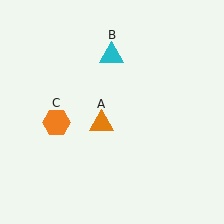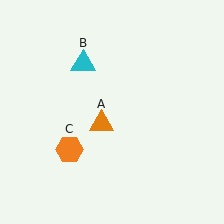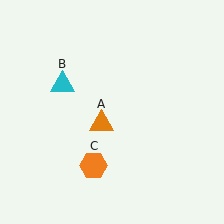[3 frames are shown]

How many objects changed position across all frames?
2 objects changed position: cyan triangle (object B), orange hexagon (object C).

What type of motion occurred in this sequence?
The cyan triangle (object B), orange hexagon (object C) rotated counterclockwise around the center of the scene.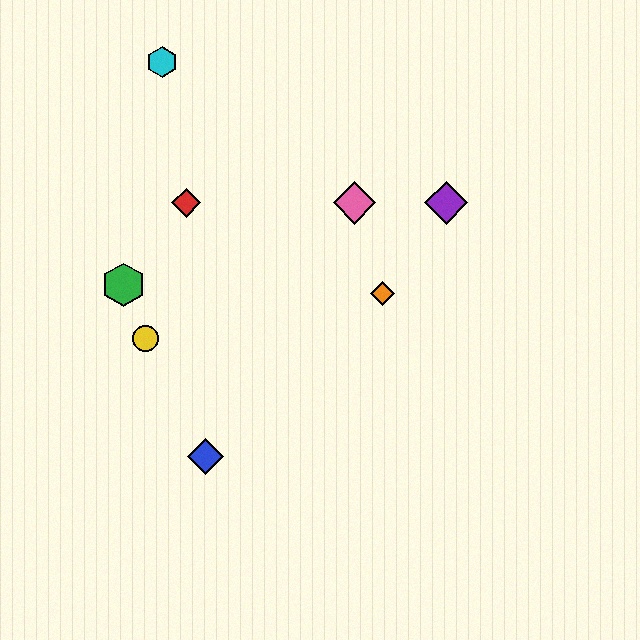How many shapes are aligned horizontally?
3 shapes (the red diamond, the purple diamond, the pink diamond) are aligned horizontally.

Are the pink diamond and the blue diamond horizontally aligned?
No, the pink diamond is at y≈203 and the blue diamond is at y≈457.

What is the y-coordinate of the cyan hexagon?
The cyan hexagon is at y≈62.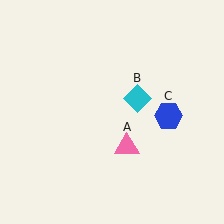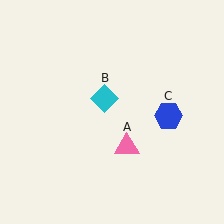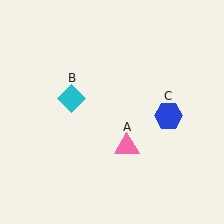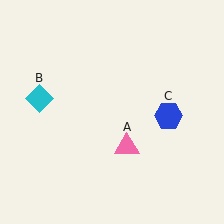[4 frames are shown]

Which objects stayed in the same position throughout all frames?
Pink triangle (object A) and blue hexagon (object C) remained stationary.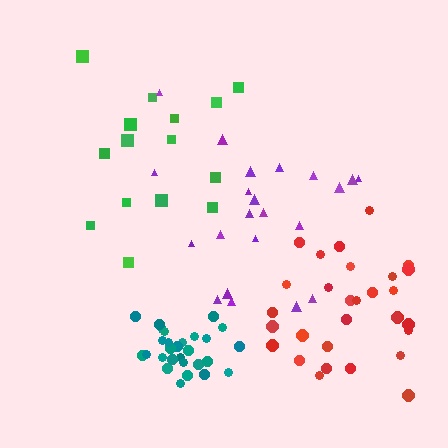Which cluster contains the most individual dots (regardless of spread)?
Red (30).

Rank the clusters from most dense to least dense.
teal, red, purple, green.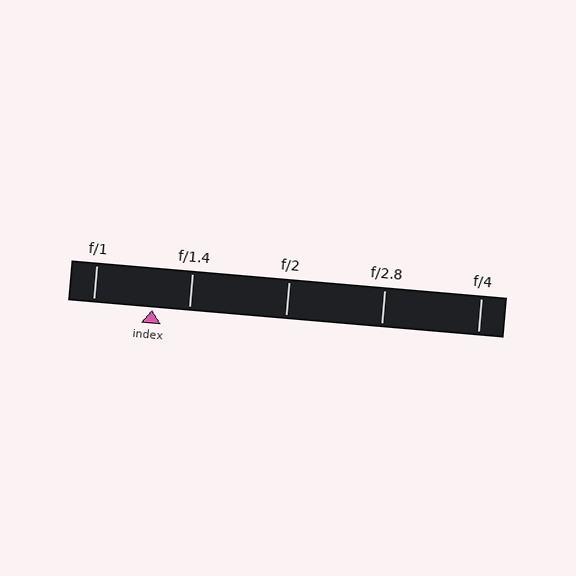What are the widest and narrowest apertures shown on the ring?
The widest aperture shown is f/1 and the narrowest is f/4.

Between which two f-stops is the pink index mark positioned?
The index mark is between f/1 and f/1.4.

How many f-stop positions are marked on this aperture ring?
There are 5 f-stop positions marked.